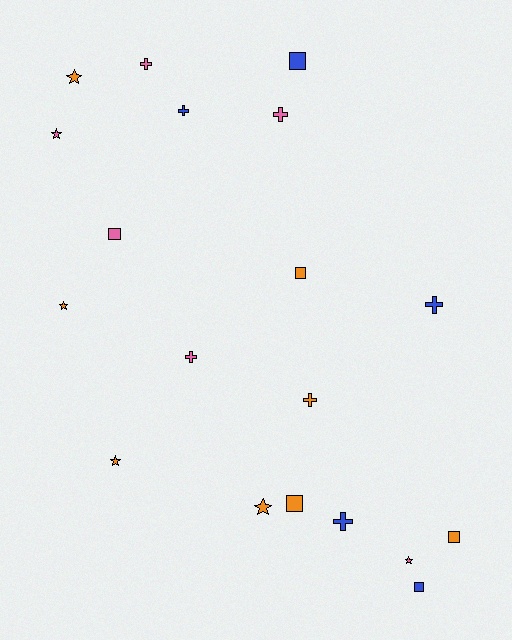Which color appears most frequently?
Orange, with 8 objects.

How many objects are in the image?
There are 19 objects.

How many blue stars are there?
There are no blue stars.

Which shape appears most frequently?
Cross, with 7 objects.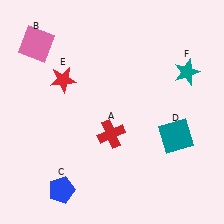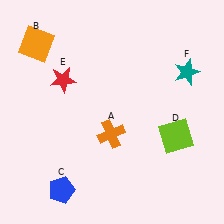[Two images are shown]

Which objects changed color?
A changed from red to orange. B changed from pink to orange. D changed from teal to lime.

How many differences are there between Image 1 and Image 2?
There are 3 differences between the two images.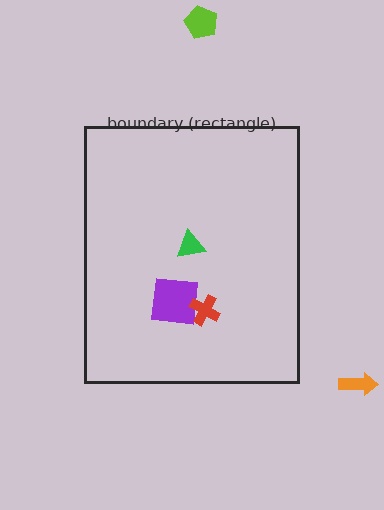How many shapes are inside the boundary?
3 inside, 2 outside.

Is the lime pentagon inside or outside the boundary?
Outside.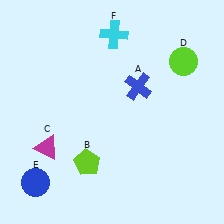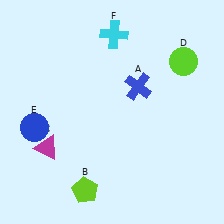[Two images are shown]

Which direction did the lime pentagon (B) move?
The lime pentagon (B) moved down.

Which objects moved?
The objects that moved are: the lime pentagon (B), the blue circle (E).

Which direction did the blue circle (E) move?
The blue circle (E) moved up.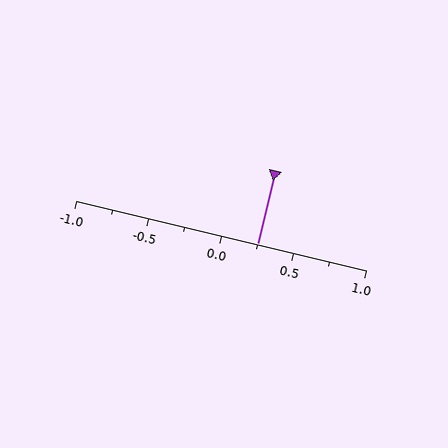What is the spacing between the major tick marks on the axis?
The major ticks are spaced 0.5 apart.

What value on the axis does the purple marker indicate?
The marker indicates approximately 0.25.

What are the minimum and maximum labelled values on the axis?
The axis runs from -1.0 to 1.0.